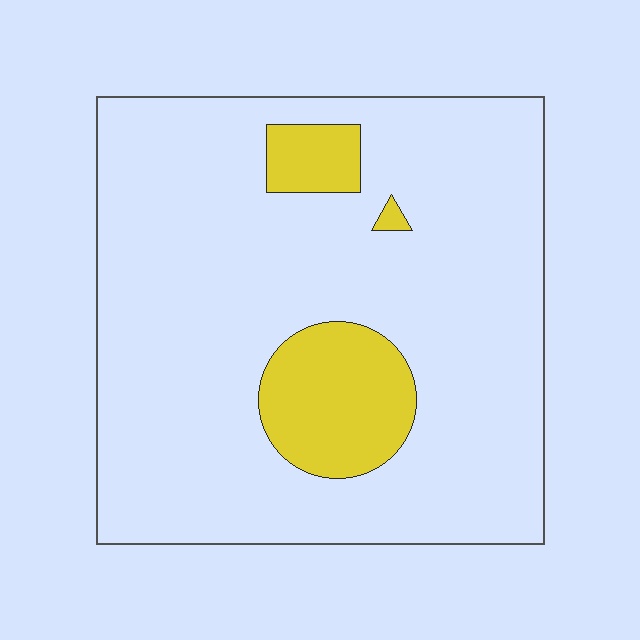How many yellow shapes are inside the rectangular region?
3.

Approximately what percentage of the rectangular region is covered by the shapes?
Approximately 15%.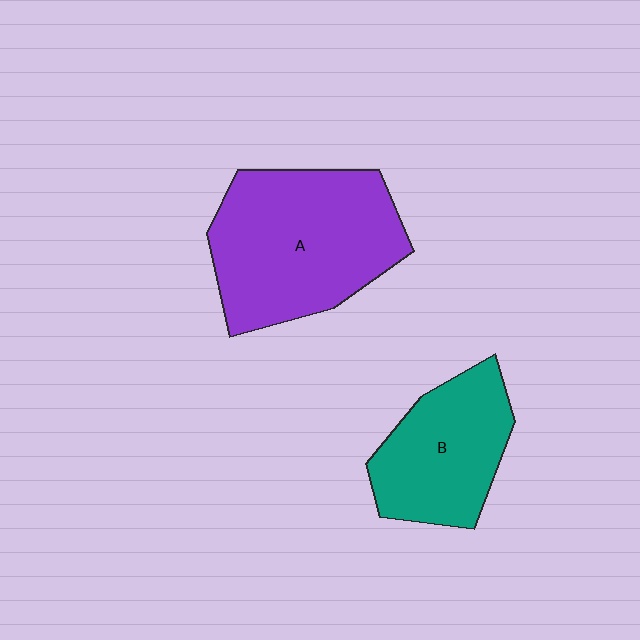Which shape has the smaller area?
Shape B (teal).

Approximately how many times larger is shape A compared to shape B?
Approximately 1.5 times.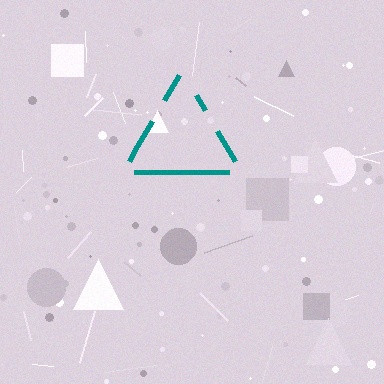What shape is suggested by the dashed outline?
The dashed outline suggests a triangle.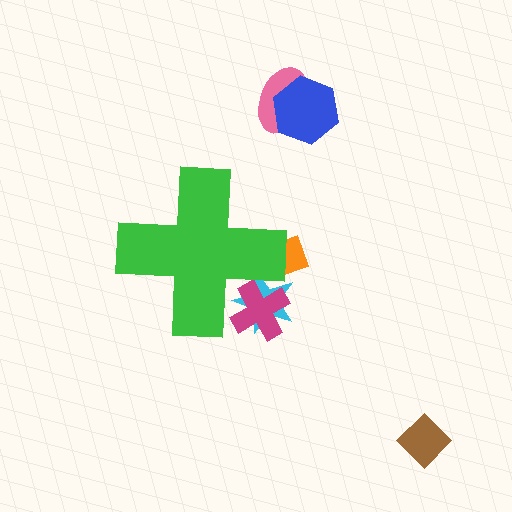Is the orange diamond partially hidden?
Yes, the orange diamond is partially hidden behind the green cross.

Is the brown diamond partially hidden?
No, the brown diamond is fully visible.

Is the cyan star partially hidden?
Yes, the cyan star is partially hidden behind the green cross.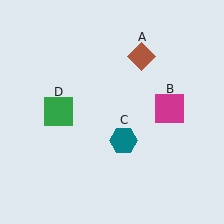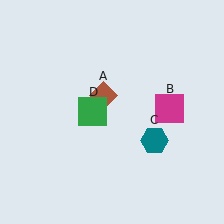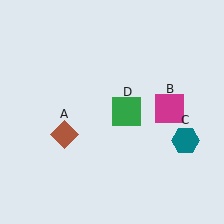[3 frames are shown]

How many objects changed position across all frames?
3 objects changed position: brown diamond (object A), teal hexagon (object C), green square (object D).